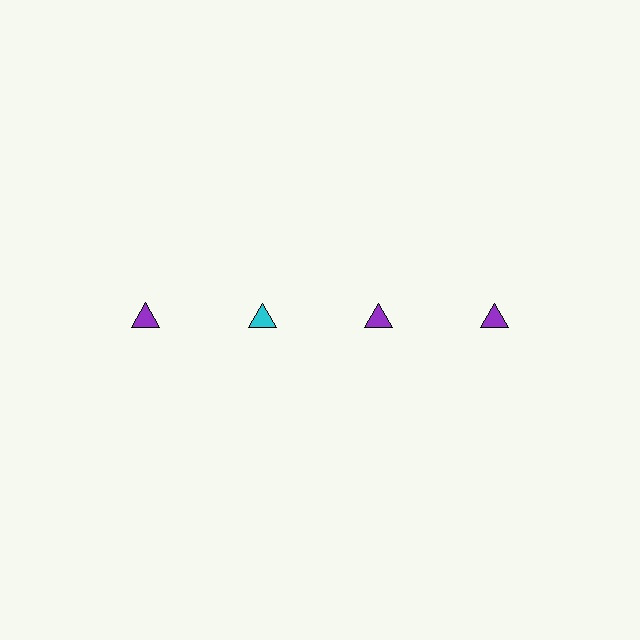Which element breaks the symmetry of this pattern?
The cyan triangle in the top row, second from left column breaks the symmetry. All other shapes are purple triangles.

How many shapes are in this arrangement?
There are 4 shapes arranged in a grid pattern.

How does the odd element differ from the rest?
It has a different color: cyan instead of purple.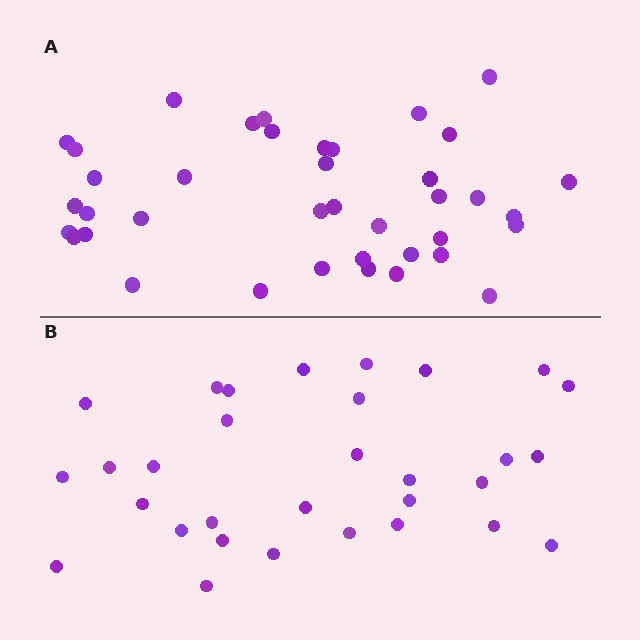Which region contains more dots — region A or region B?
Region A (the top region) has more dots.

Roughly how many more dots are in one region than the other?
Region A has roughly 8 or so more dots than region B.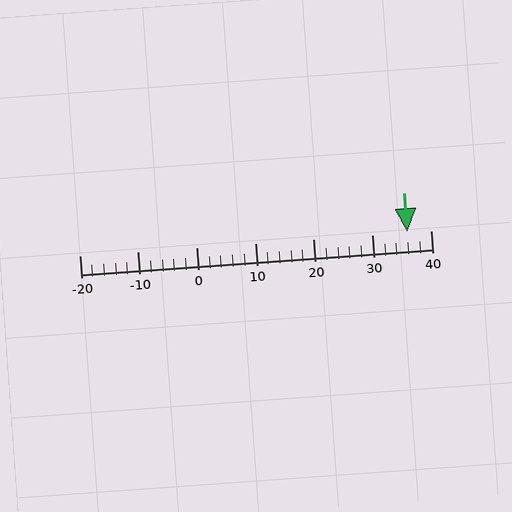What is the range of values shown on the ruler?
The ruler shows values from -20 to 40.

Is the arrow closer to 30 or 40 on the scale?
The arrow is closer to 40.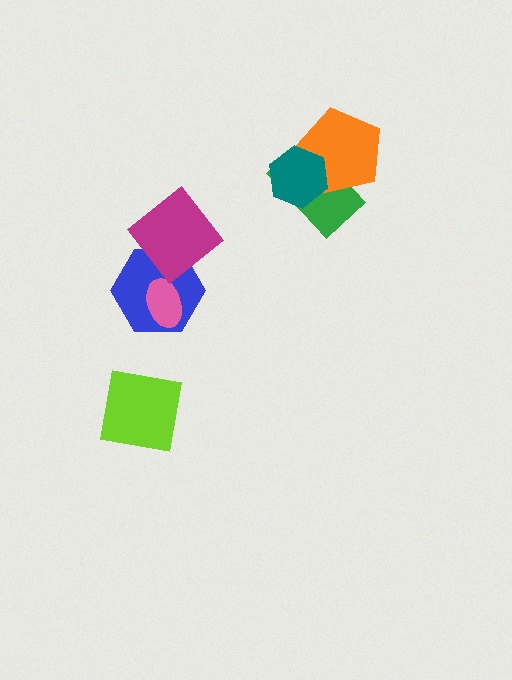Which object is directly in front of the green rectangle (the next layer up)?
The orange pentagon is directly in front of the green rectangle.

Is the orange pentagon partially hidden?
Yes, it is partially covered by another shape.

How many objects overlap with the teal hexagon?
2 objects overlap with the teal hexagon.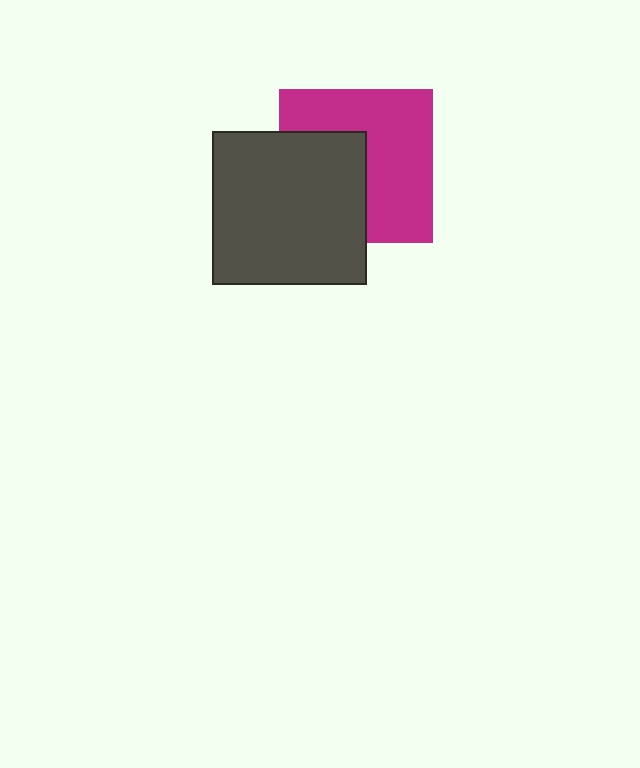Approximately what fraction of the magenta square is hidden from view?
Roughly 42% of the magenta square is hidden behind the dark gray square.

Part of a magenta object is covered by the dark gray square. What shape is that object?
It is a square.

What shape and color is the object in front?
The object in front is a dark gray square.